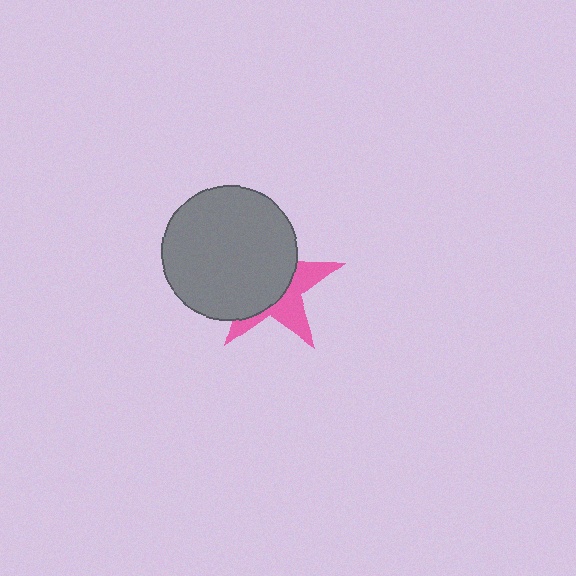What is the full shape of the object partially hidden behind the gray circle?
The partially hidden object is a pink star.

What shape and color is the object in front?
The object in front is a gray circle.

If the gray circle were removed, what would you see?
You would see the complete pink star.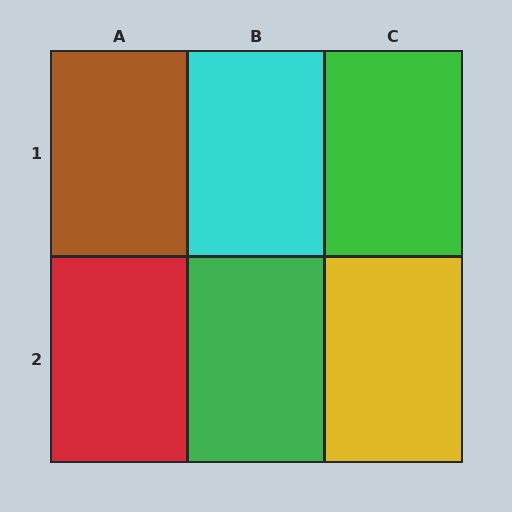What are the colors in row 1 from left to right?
Brown, cyan, green.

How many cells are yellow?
1 cell is yellow.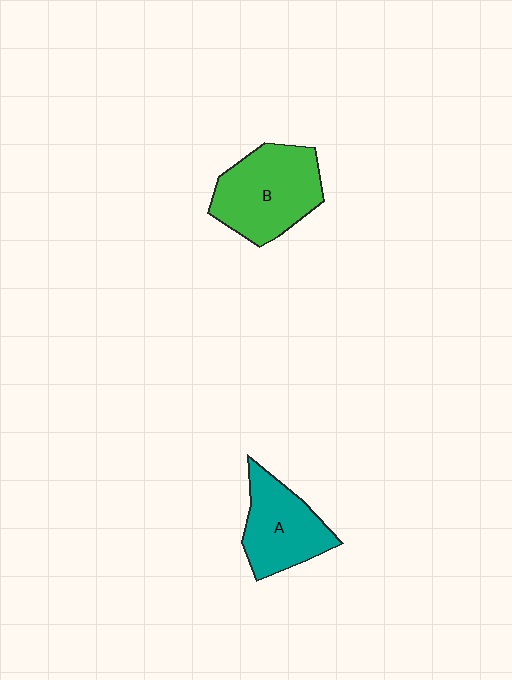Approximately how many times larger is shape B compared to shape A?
Approximately 1.3 times.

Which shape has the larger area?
Shape B (green).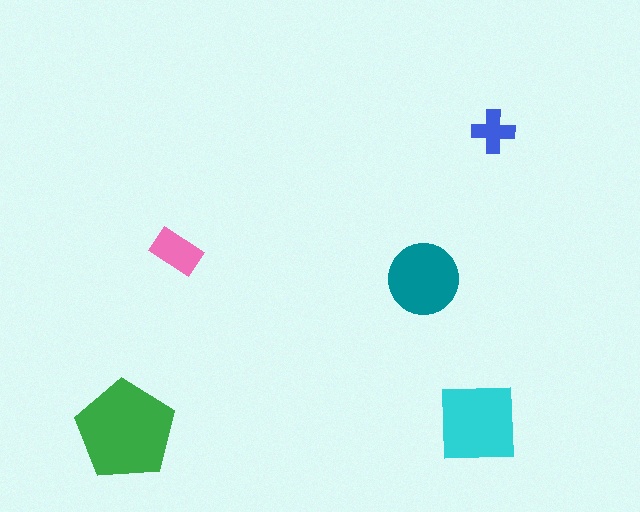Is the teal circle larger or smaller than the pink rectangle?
Larger.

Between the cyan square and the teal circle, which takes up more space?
The cyan square.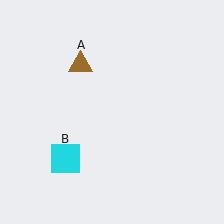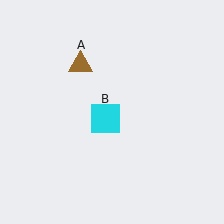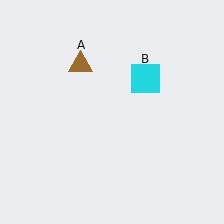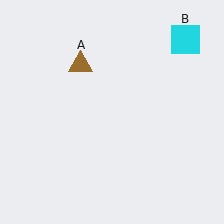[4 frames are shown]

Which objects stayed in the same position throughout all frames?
Brown triangle (object A) remained stationary.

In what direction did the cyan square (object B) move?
The cyan square (object B) moved up and to the right.